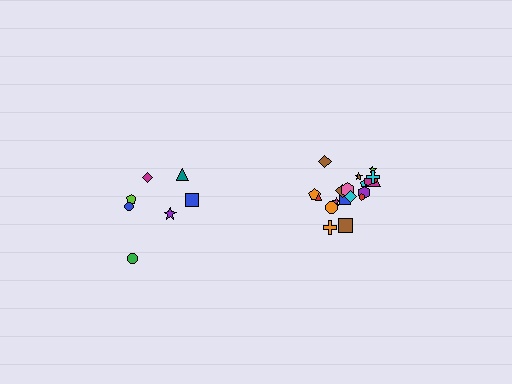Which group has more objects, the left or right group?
The right group.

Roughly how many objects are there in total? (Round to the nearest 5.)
Roughly 30 objects in total.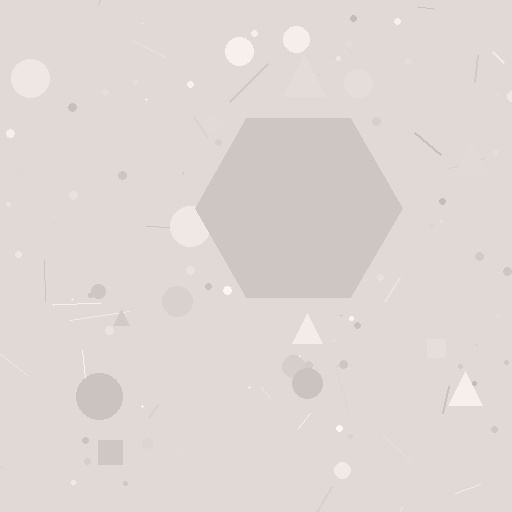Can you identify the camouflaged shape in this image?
The camouflaged shape is a hexagon.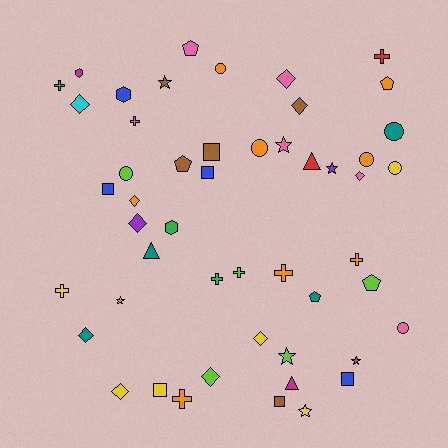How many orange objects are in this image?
There are 9 orange objects.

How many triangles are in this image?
There are 3 triangles.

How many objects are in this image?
There are 50 objects.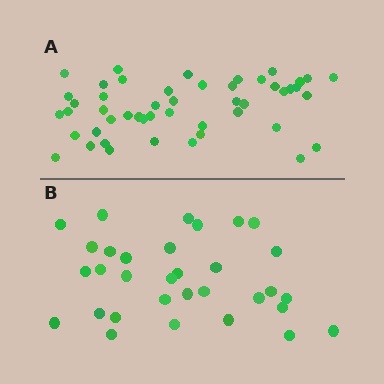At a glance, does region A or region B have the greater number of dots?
Region A (the top region) has more dots.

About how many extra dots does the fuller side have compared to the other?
Region A has approximately 15 more dots than region B.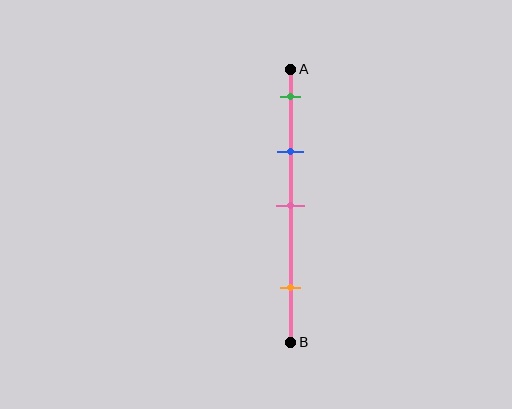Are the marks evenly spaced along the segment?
No, the marks are not evenly spaced.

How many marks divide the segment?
There are 4 marks dividing the segment.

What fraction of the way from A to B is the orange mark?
The orange mark is approximately 80% (0.8) of the way from A to B.